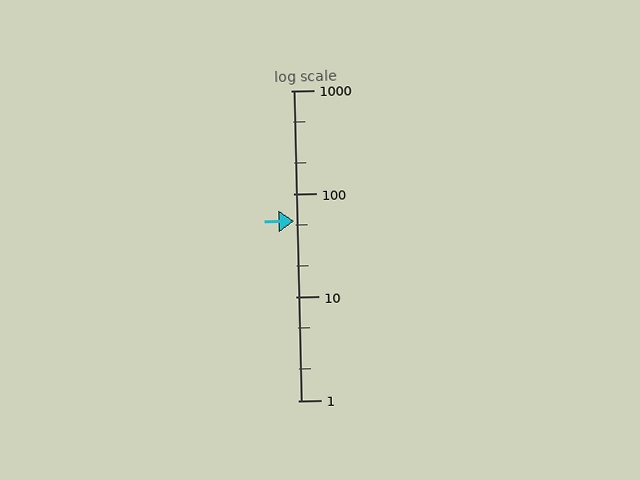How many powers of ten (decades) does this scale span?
The scale spans 3 decades, from 1 to 1000.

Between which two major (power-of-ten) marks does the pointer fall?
The pointer is between 10 and 100.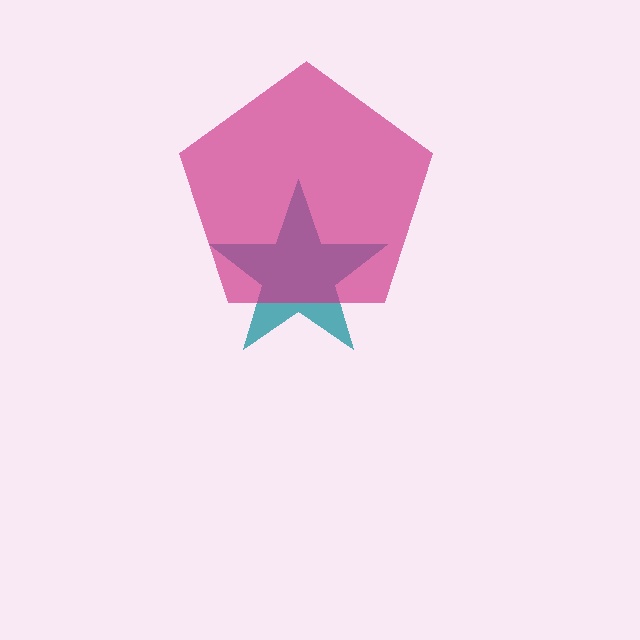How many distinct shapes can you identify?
There are 2 distinct shapes: a teal star, a magenta pentagon.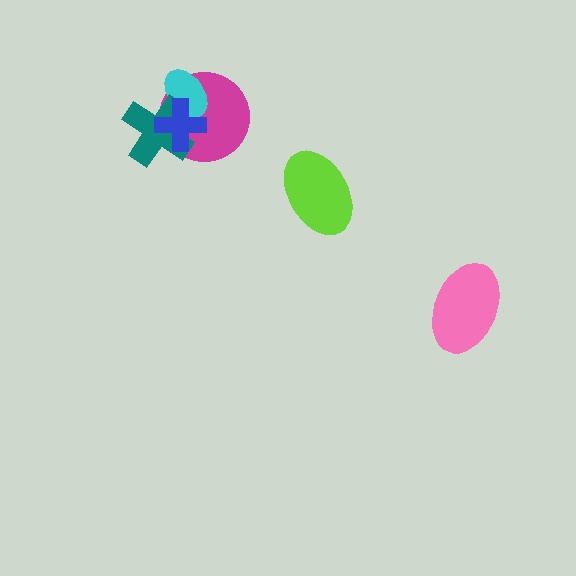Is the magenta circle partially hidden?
Yes, it is partially covered by another shape.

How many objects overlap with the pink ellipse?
0 objects overlap with the pink ellipse.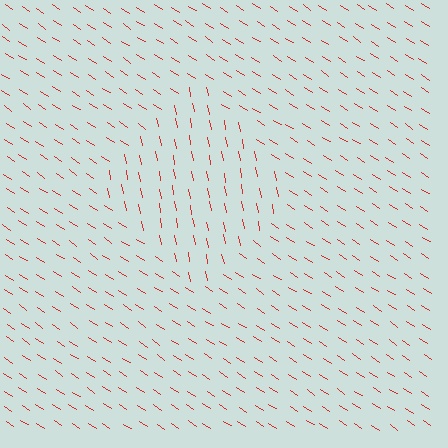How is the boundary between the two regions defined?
The boundary is defined purely by a change in line orientation (approximately 45 degrees difference). All lines are the same color and thickness.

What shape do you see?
I see a diamond.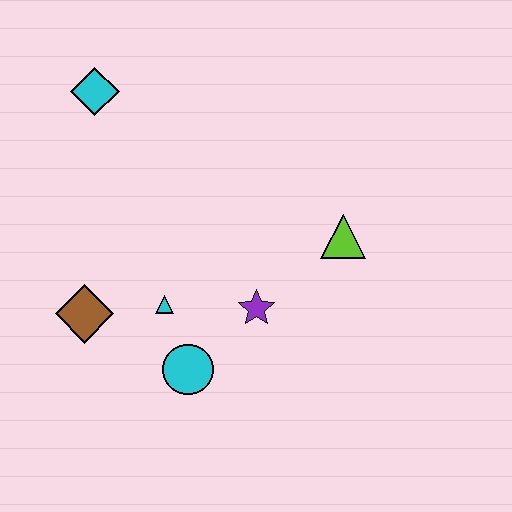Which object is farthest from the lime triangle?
The cyan diamond is farthest from the lime triangle.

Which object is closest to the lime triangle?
The purple star is closest to the lime triangle.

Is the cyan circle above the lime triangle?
No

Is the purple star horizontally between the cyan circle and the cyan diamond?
No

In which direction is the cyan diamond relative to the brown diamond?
The cyan diamond is above the brown diamond.